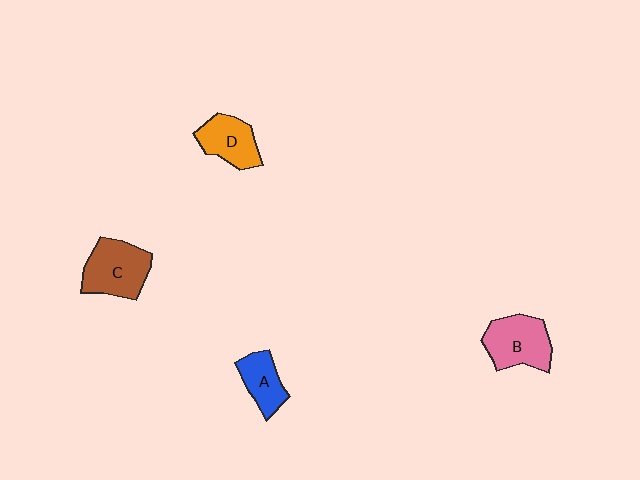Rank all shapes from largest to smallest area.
From largest to smallest: C (brown), B (pink), D (orange), A (blue).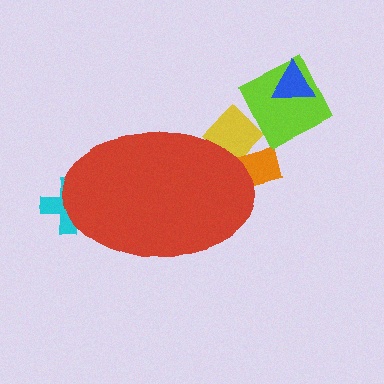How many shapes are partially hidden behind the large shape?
3 shapes are partially hidden.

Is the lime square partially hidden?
No, the lime square is fully visible.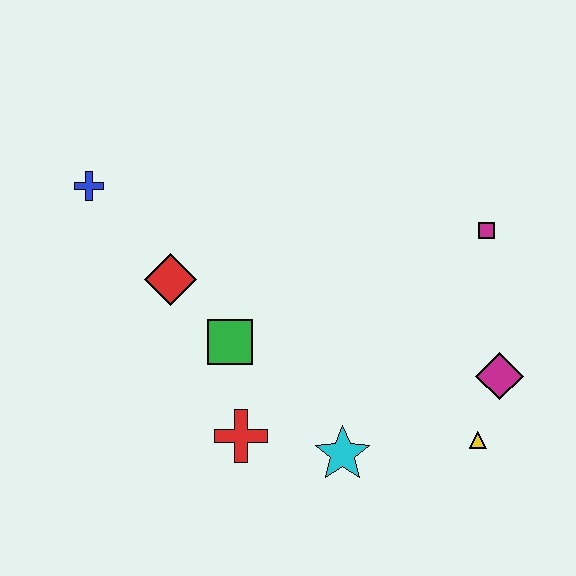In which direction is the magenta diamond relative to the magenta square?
The magenta diamond is below the magenta square.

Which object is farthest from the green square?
The magenta square is farthest from the green square.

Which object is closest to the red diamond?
The green square is closest to the red diamond.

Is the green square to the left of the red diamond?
No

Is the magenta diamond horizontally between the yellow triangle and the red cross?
No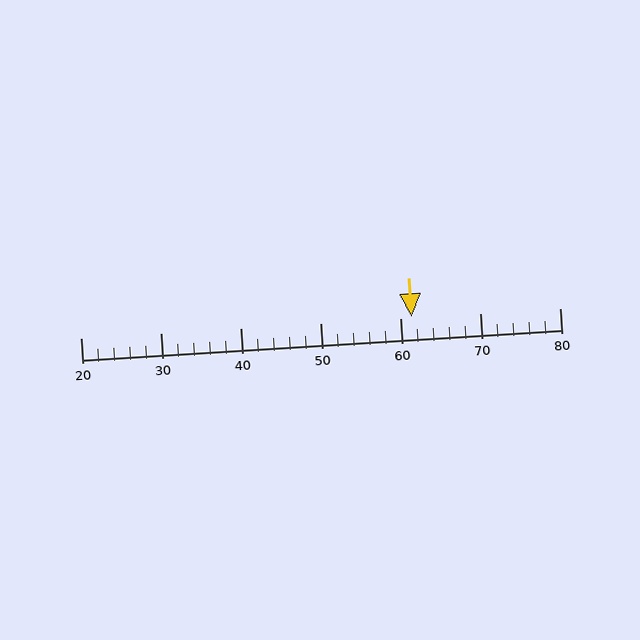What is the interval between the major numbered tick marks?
The major tick marks are spaced 10 units apart.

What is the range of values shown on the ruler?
The ruler shows values from 20 to 80.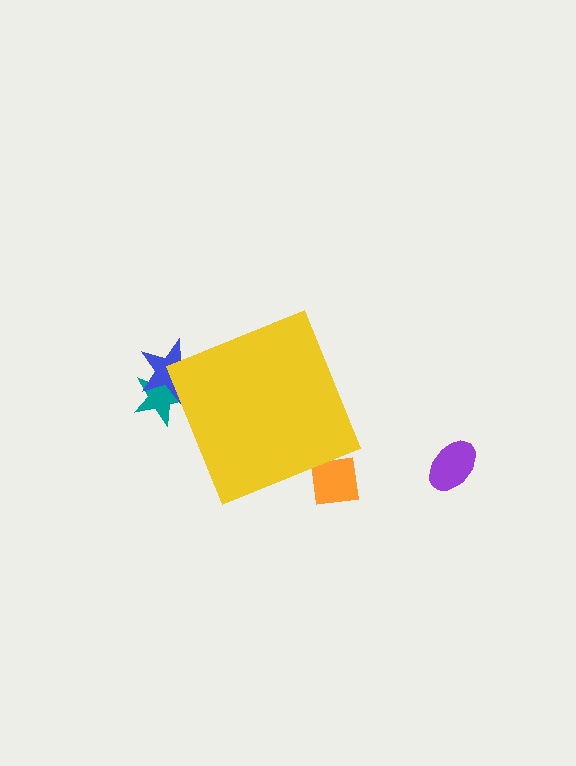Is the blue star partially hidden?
Yes, the blue star is partially hidden behind the yellow diamond.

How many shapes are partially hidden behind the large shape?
3 shapes are partially hidden.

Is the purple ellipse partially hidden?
No, the purple ellipse is fully visible.